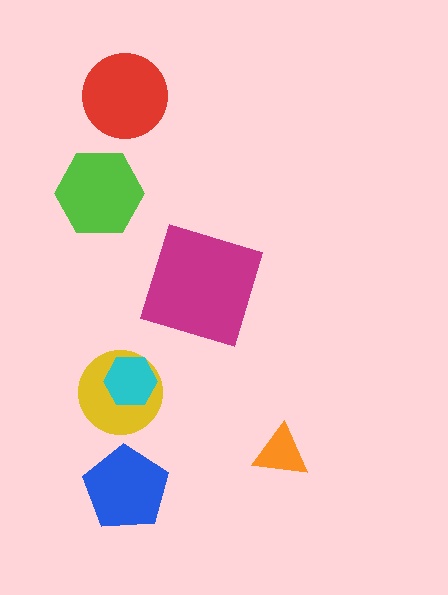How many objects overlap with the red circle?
0 objects overlap with the red circle.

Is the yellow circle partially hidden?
Yes, it is partially covered by another shape.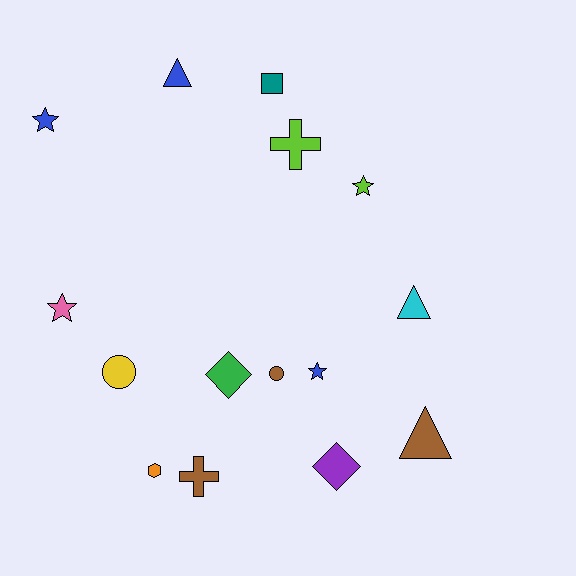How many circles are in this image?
There are 2 circles.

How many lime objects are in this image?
There are 2 lime objects.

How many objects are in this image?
There are 15 objects.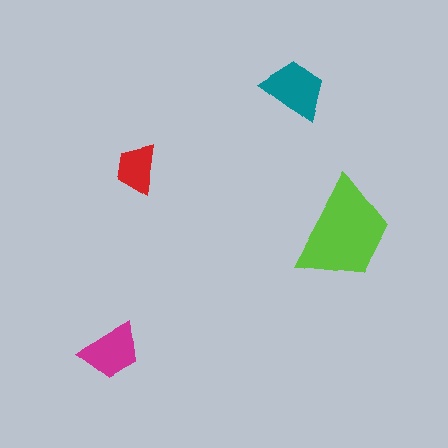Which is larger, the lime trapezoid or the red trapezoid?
The lime one.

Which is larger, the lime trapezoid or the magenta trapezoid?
The lime one.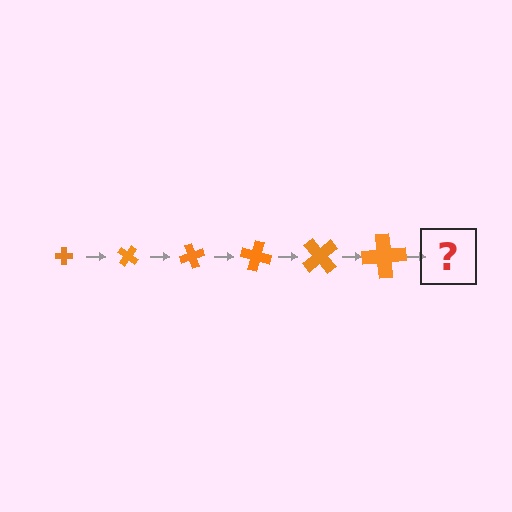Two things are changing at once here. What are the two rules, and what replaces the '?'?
The two rules are that the cross grows larger each step and it rotates 35 degrees each step. The '?' should be a cross, larger than the previous one and rotated 210 degrees from the start.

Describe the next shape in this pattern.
It should be a cross, larger than the previous one and rotated 210 degrees from the start.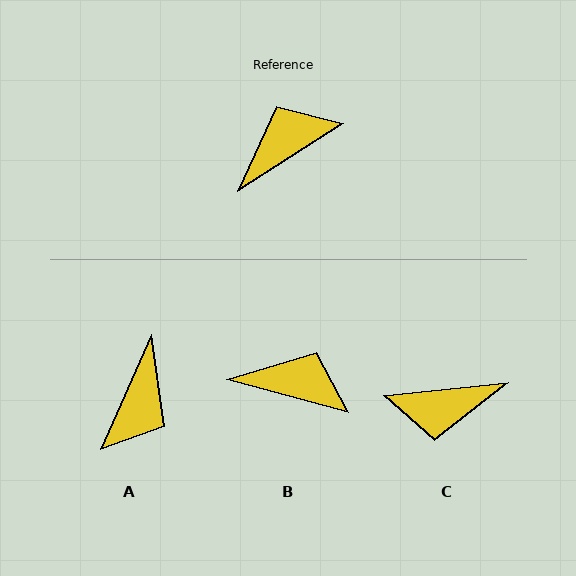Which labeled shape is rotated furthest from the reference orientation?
C, about 153 degrees away.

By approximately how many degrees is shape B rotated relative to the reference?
Approximately 48 degrees clockwise.